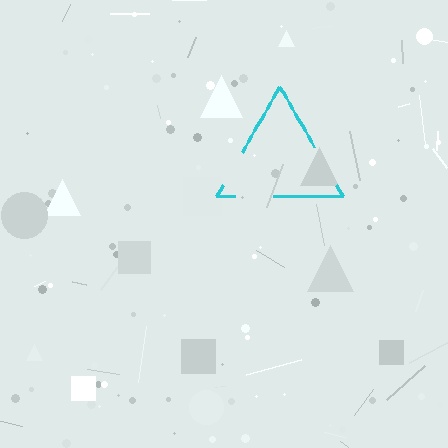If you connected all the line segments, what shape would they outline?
They would outline a triangle.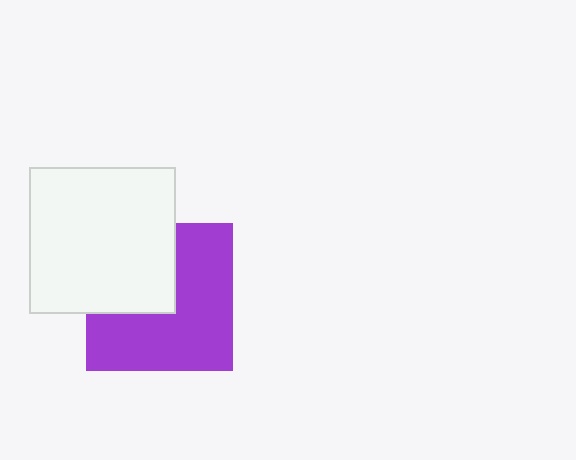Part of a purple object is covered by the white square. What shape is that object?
It is a square.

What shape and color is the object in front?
The object in front is a white square.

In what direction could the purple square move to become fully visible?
The purple square could move toward the lower-right. That would shift it out from behind the white square entirely.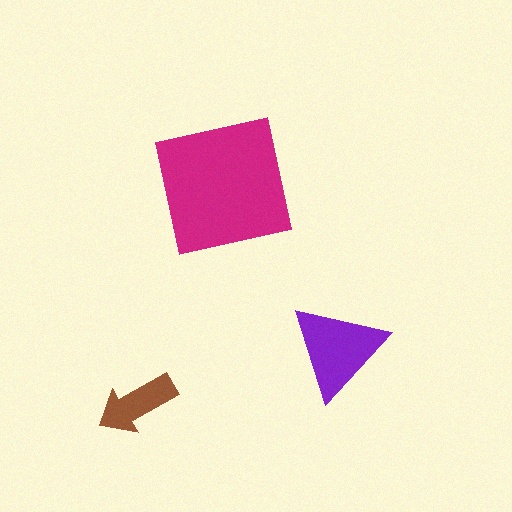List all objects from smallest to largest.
The brown arrow, the purple triangle, the magenta square.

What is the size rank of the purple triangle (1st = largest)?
2nd.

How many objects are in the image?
There are 3 objects in the image.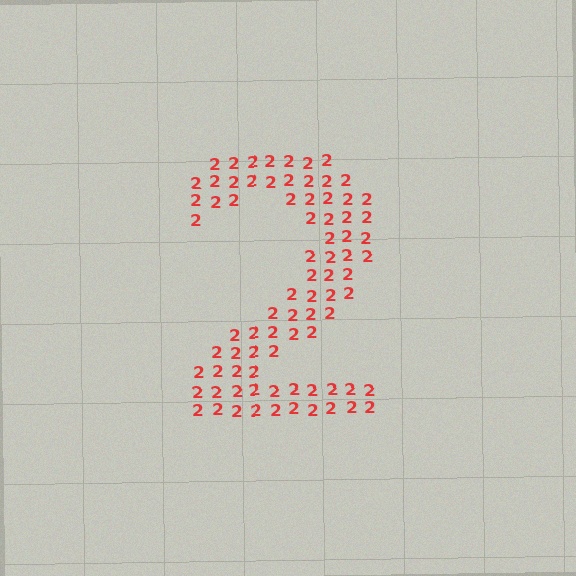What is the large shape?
The large shape is the digit 2.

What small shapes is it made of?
It is made of small digit 2's.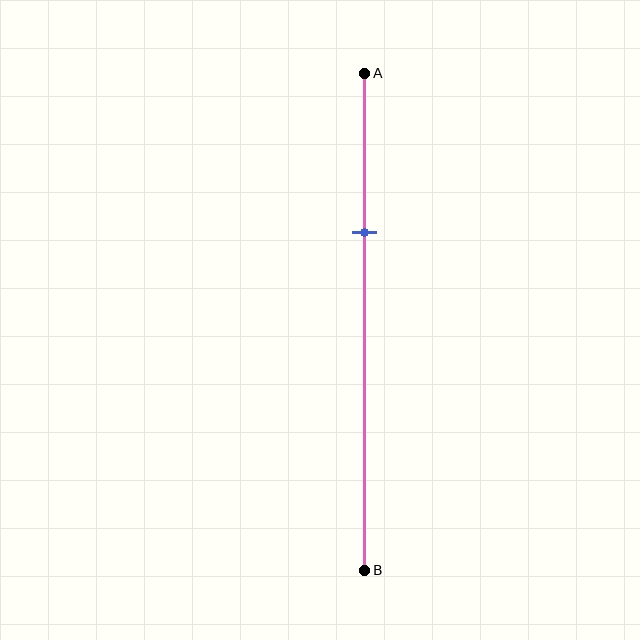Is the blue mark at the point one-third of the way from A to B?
Yes, the mark is approximately at the one-third point.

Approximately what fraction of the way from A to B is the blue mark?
The blue mark is approximately 30% of the way from A to B.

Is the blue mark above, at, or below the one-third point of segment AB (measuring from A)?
The blue mark is approximately at the one-third point of segment AB.